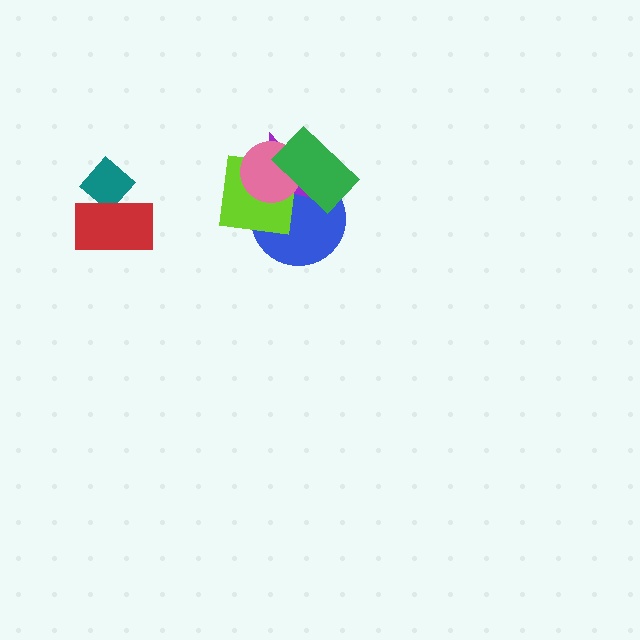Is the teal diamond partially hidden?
Yes, it is partially covered by another shape.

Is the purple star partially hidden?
Yes, it is partially covered by another shape.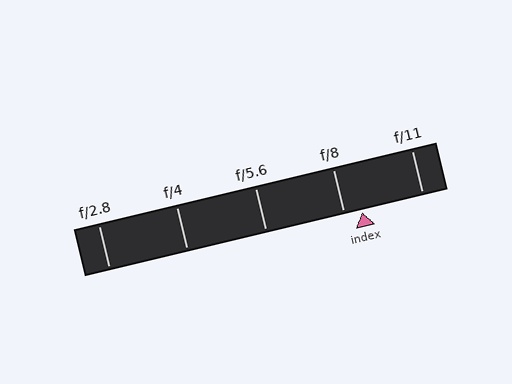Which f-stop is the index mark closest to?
The index mark is closest to f/8.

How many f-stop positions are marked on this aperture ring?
There are 5 f-stop positions marked.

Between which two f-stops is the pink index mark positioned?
The index mark is between f/8 and f/11.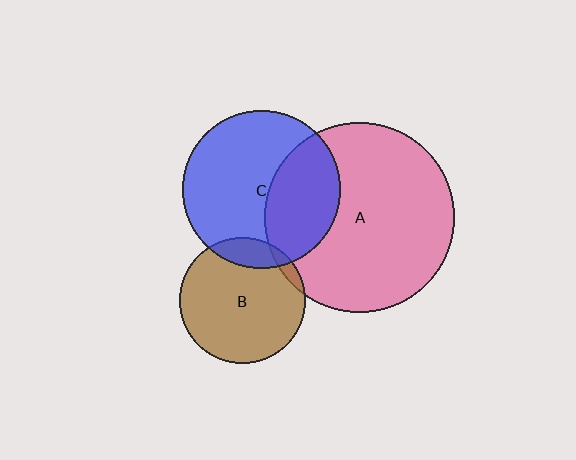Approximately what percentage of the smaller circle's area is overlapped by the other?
Approximately 5%.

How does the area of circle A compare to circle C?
Approximately 1.5 times.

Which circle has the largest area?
Circle A (pink).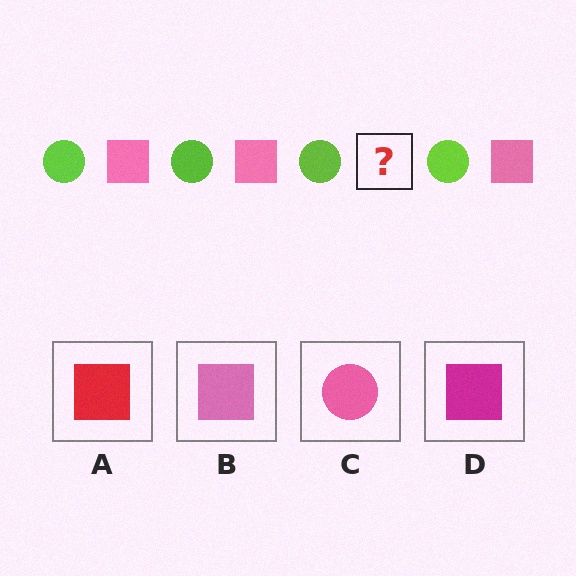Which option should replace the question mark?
Option B.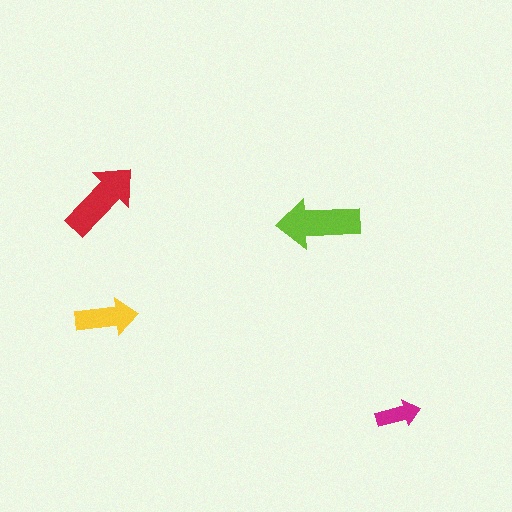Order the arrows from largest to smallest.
the lime one, the red one, the yellow one, the magenta one.